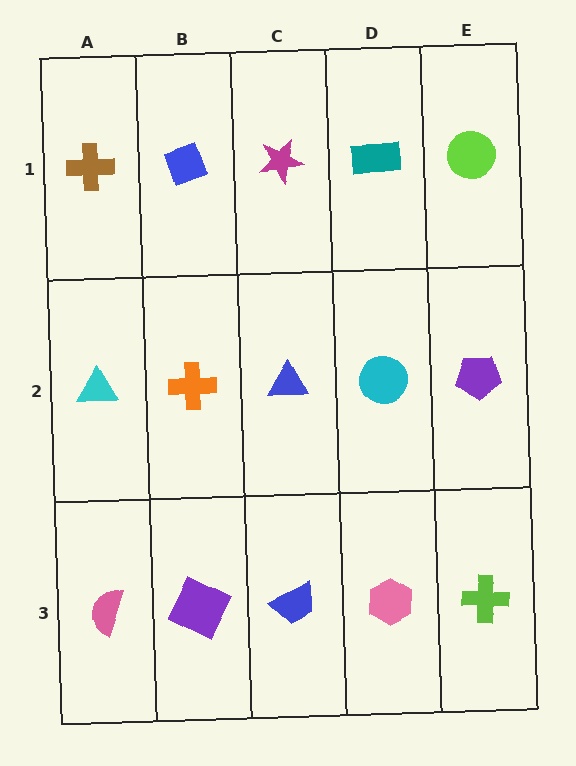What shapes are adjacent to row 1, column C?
A blue triangle (row 2, column C), a blue diamond (row 1, column B), a teal rectangle (row 1, column D).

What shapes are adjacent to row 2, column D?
A teal rectangle (row 1, column D), a pink hexagon (row 3, column D), a blue triangle (row 2, column C), a purple pentagon (row 2, column E).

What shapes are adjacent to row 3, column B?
An orange cross (row 2, column B), a pink semicircle (row 3, column A), a blue trapezoid (row 3, column C).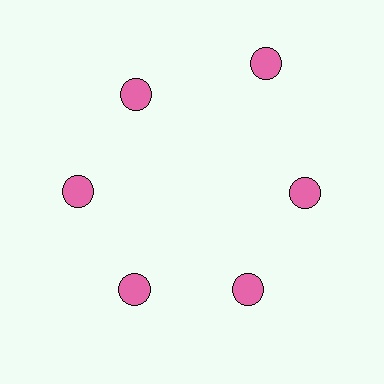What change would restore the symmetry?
The symmetry would be restored by moving it inward, back onto the ring so that all 6 circles sit at equal angles and equal distance from the center.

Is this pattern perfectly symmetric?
No. The 6 pink circles are arranged in a ring, but one element near the 1 o'clock position is pushed outward from the center, breaking the 6-fold rotational symmetry.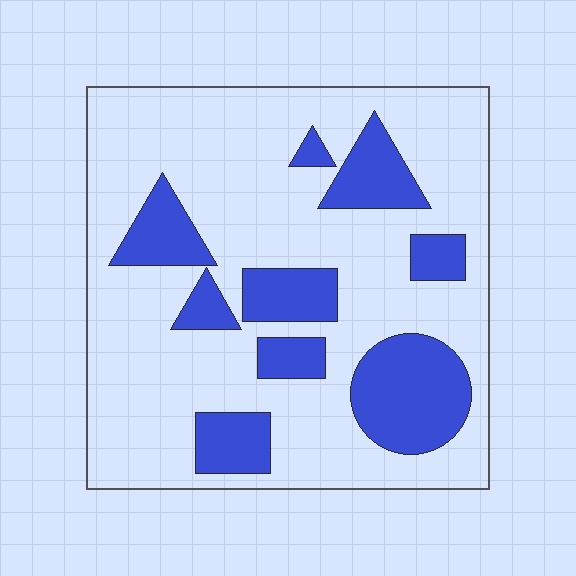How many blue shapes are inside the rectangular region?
9.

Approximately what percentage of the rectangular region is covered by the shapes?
Approximately 25%.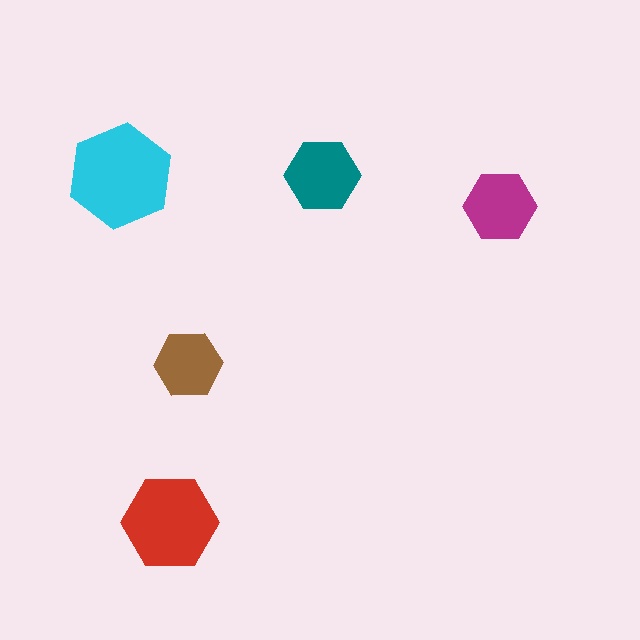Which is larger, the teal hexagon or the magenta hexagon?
The teal one.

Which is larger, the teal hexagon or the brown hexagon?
The teal one.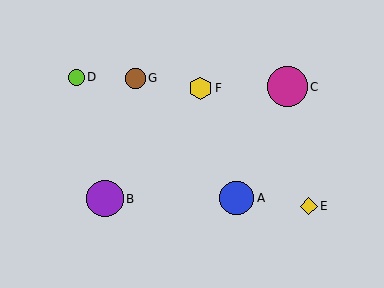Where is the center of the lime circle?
The center of the lime circle is at (76, 77).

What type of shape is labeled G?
Shape G is a brown circle.